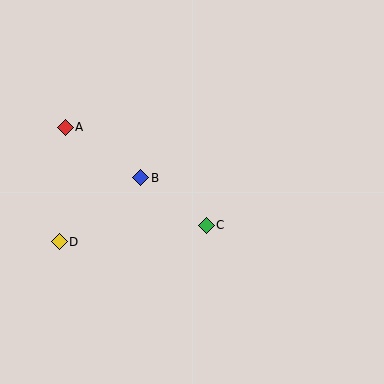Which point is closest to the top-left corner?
Point A is closest to the top-left corner.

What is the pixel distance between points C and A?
The distance between C and A is 172 pixels.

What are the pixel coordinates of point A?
Point A is at (65, 127).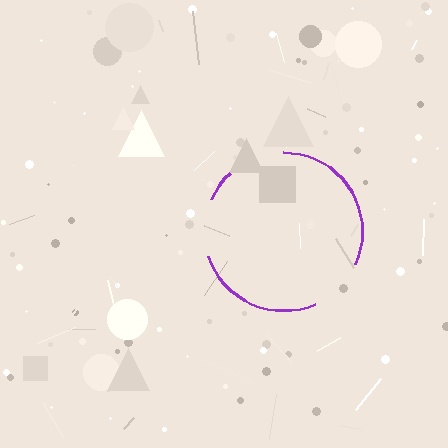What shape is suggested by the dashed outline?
The dashed outline suggests a circle.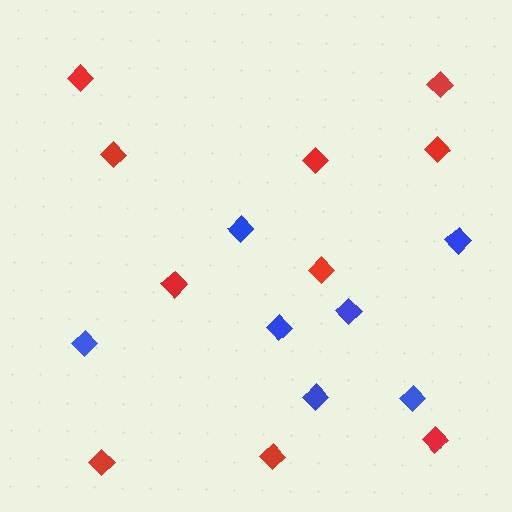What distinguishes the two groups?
There are 2 groups: one group of red diamonds (10) and one group of blue diamonds (7).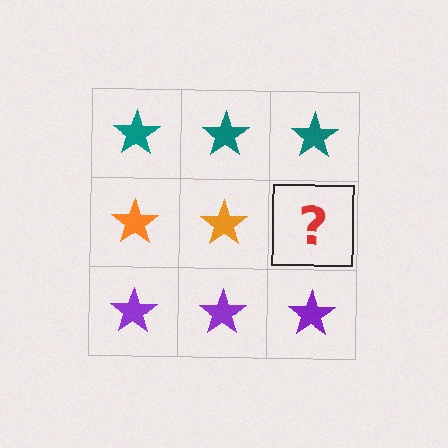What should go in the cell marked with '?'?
The missing cell should contain an orange star.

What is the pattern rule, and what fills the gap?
The rule is that each row has a consistent color. The gap should be filled with an orange star.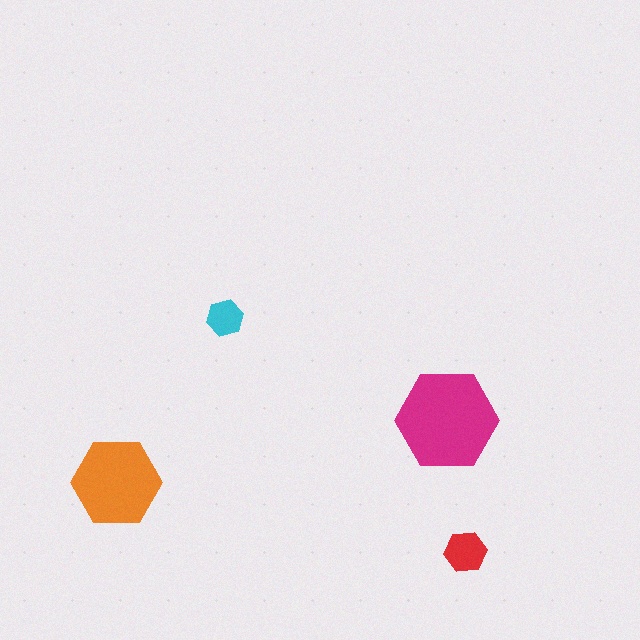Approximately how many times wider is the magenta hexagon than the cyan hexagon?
About 3 times wider.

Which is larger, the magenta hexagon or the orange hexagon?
The magenta one.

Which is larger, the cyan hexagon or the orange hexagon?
The orange one.